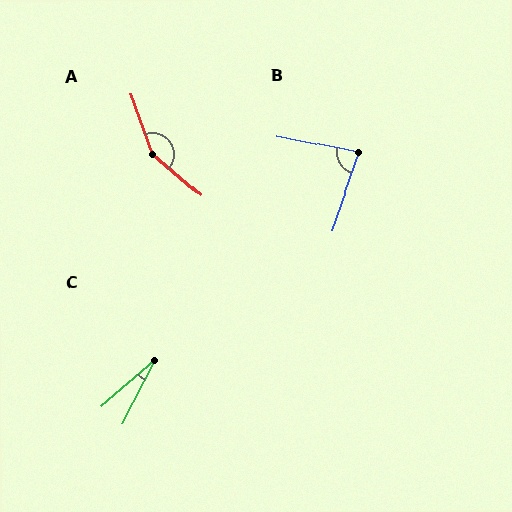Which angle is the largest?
A, at approximately 150 degrees.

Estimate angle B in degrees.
Approximately 82 degrees.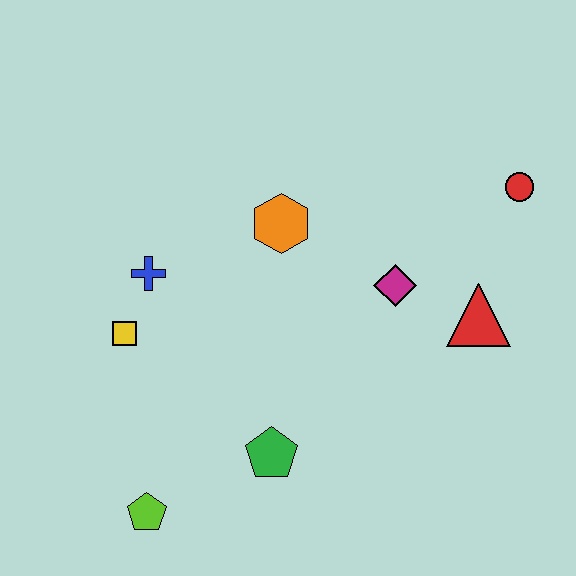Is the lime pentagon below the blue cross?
Yes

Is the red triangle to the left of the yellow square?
No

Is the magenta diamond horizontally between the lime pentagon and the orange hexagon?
No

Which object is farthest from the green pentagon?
The red circle is farthest from the green pentagon.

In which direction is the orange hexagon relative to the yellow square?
The orange hexagon is to the right of the yellow square.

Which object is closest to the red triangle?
The magenta diamond is closest to the red triangle.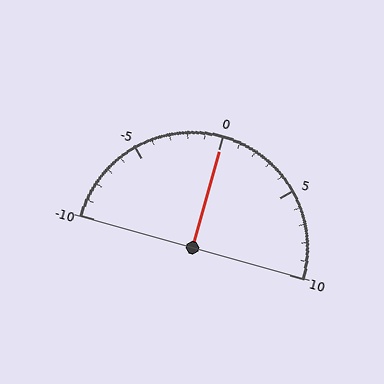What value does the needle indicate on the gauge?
The needle indicates approximately 0.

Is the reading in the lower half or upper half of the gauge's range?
The reading is in the upper half of the range (-10 to 10).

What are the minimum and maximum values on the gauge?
The gauge ranges from -10 to 10.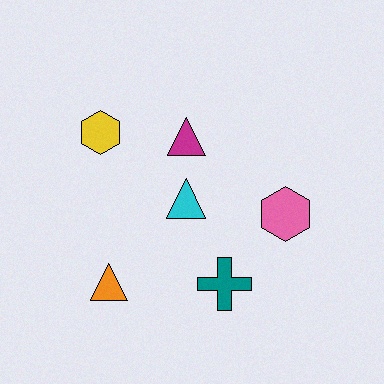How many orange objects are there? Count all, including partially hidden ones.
There is 1 orange object.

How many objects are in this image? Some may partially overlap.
There are 6 objects.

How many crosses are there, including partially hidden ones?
There is 1 cross.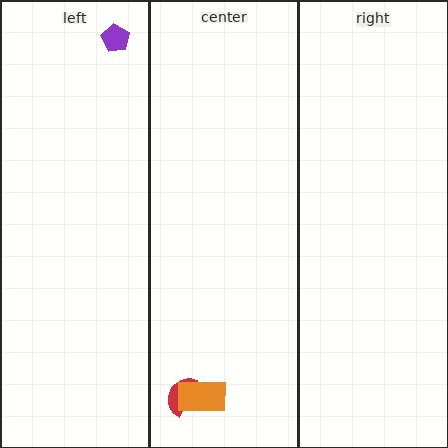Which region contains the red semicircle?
The center region.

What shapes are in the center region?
The red semicircle, the orange rectangle.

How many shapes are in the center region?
2.